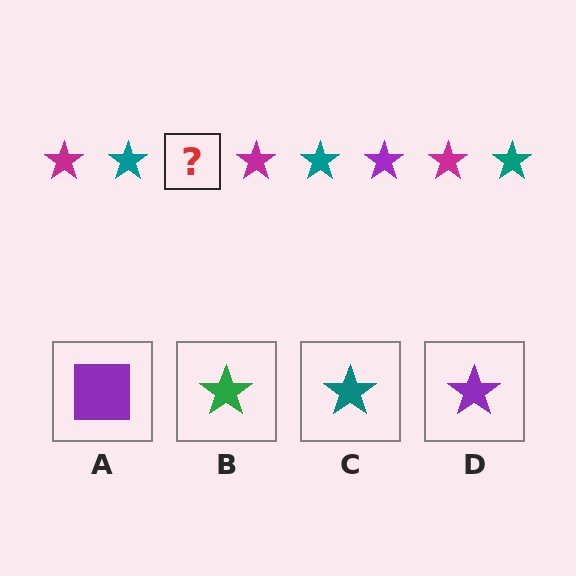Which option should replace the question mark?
Option D.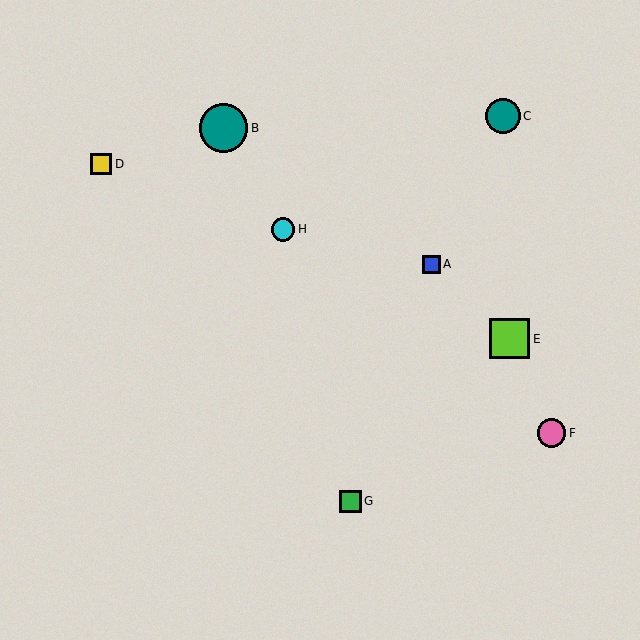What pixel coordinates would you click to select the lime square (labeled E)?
Click at (510, 339) to select the lime square E.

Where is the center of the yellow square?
The center of the yellow square is at (101, 164).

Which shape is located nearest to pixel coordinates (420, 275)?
The blue square (labeled A) at (431, 264) is nearest to that location.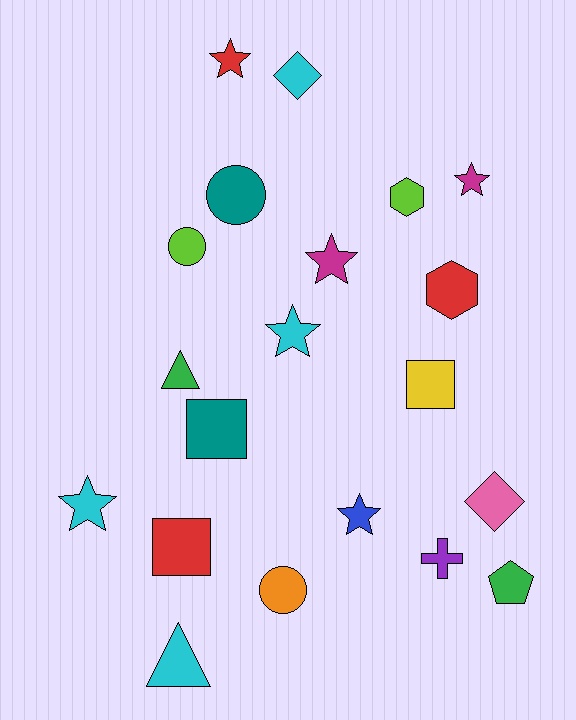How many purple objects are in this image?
There is 1 purple object.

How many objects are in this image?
There are 20 objects.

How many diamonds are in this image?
There are 2 diamonds.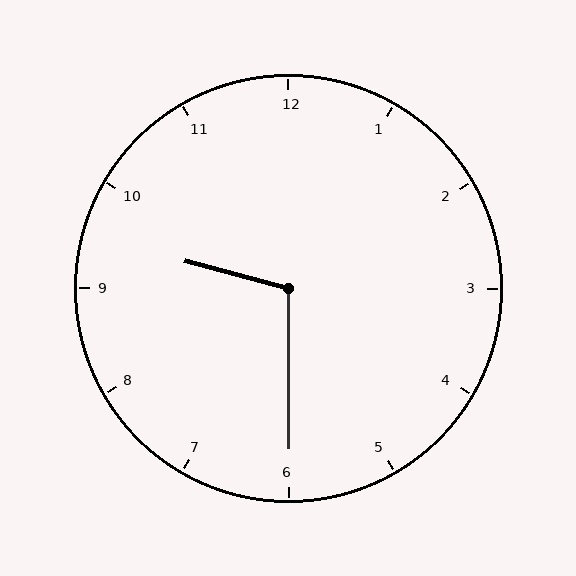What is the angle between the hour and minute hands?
Approximately 105 degrees.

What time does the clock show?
9:30.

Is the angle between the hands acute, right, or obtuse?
It is obtuse.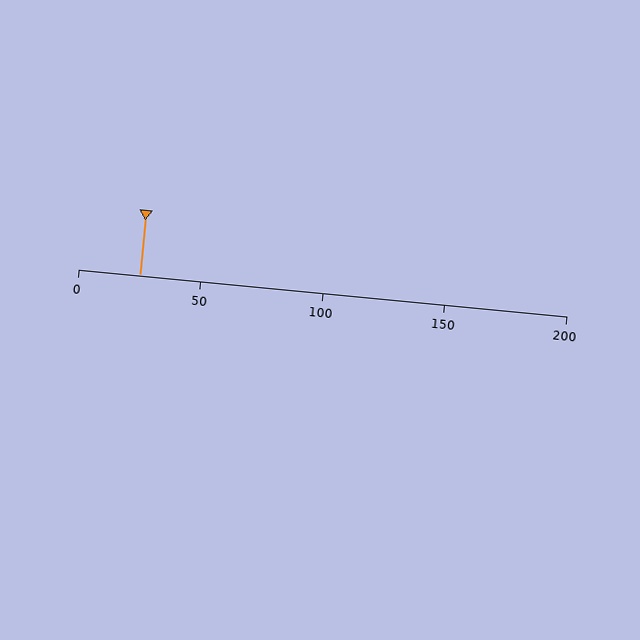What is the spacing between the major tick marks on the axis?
The major ticks are spaced 50 apart.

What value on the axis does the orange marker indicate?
The marker indicates approximately 25.